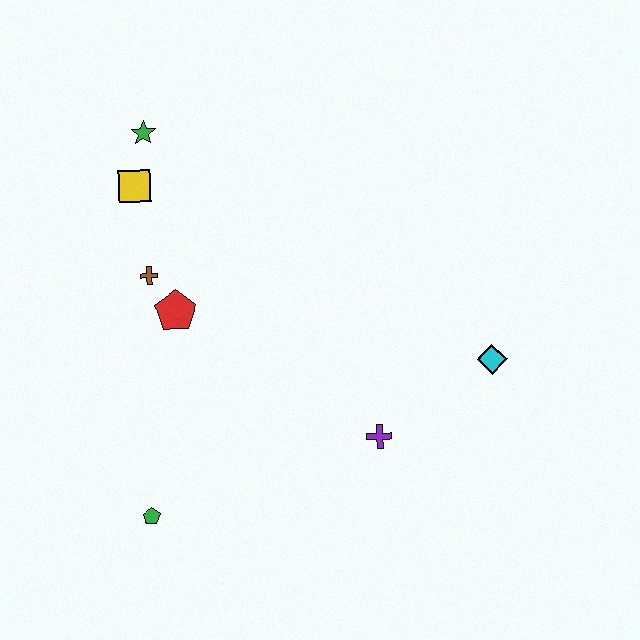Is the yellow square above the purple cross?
Yes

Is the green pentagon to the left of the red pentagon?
Yes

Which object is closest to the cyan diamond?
The purple cross is closest to the cyan diamond.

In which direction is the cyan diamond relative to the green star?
The cyan diamond is to the right of the green star.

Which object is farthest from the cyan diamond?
The green star is farthest from the cyan diamond.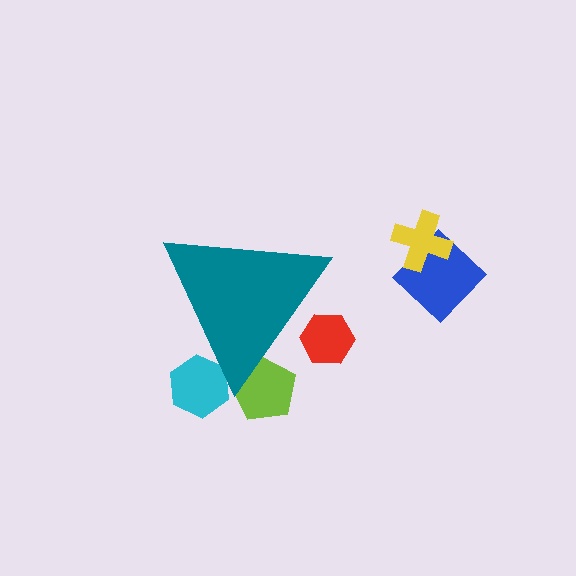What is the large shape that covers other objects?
A teal triangle.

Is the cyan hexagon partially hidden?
Yes, the cyan hexagon is partially hidden behind the teal triangle.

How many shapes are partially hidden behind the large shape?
3 shapes are partially hidden.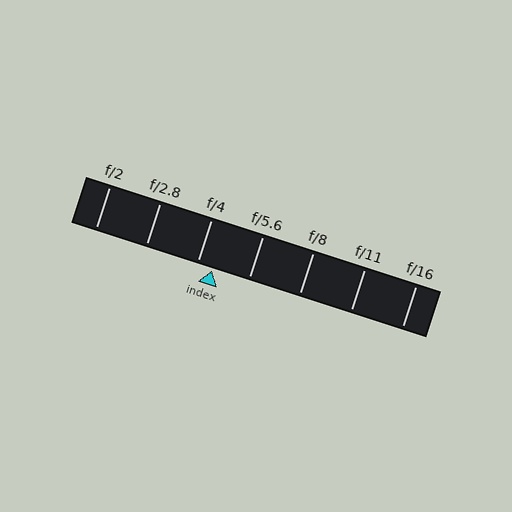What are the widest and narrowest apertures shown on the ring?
The widest aperture shown is f/2 and the narrowest is f/16.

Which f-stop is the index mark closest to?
The index mark is closest to f/4.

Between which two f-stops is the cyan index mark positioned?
The index mark is between f/4 and f/5.6.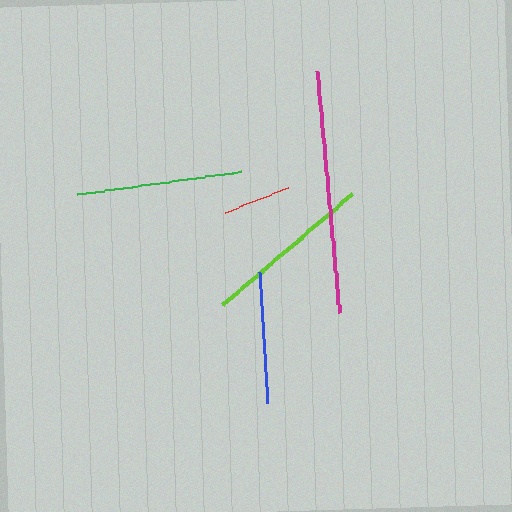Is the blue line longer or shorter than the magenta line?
The magenta line is longer than the blue line.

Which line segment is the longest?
The magenta line is the longest at approximately 243 pixels.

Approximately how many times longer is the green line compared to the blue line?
The green line is approximately 1.3 times the length of the blue line.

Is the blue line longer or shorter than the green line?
The green line is longer than the blue line.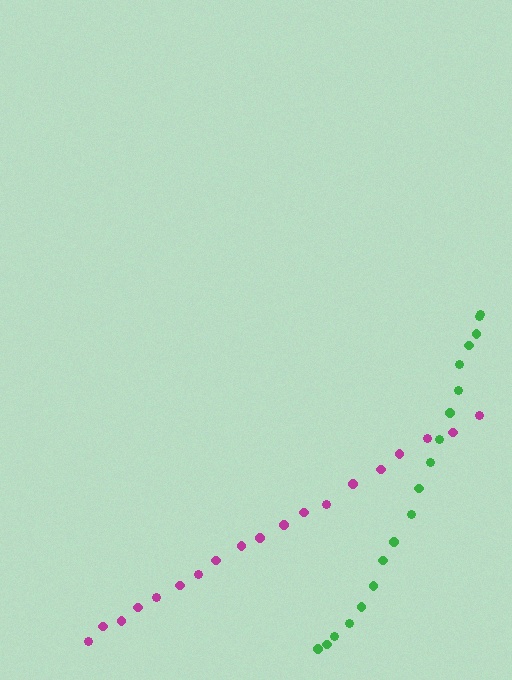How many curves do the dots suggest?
There are 2 distinct paths.